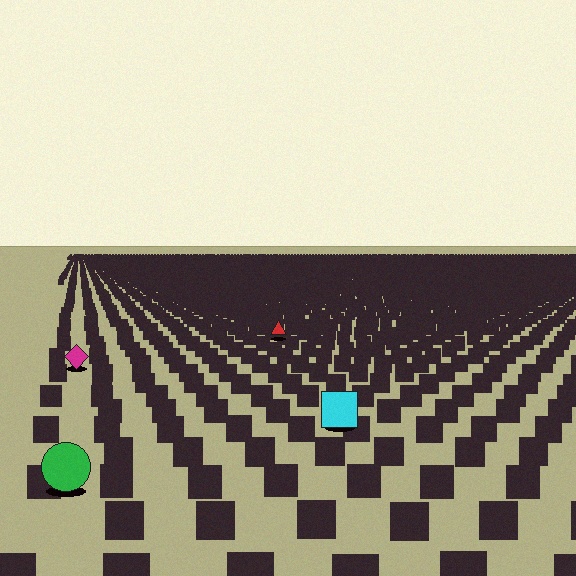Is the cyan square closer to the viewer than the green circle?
No. The green circle is closer — you can tell from the texture gradient: the ground texture is coarser near it.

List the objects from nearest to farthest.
From nearest to farthest: the green circle, the cyan square, the magenta diamond, the red triangle.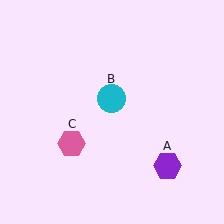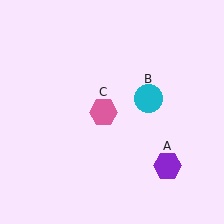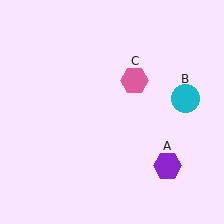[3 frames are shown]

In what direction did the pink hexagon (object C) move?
The pink hexagon (object C) moved up and to the right.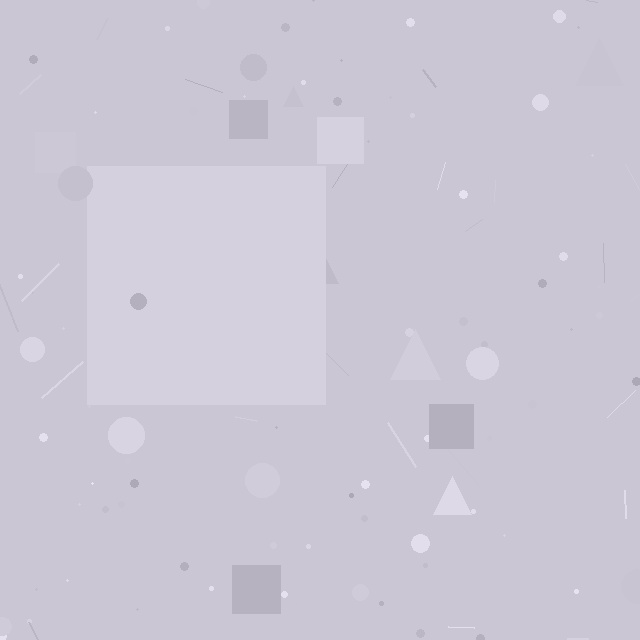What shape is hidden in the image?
A square is hidden in the image.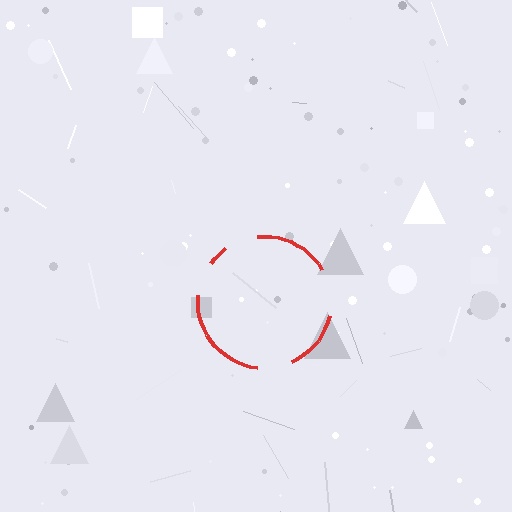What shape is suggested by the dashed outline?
The dashed outline suggests a circle.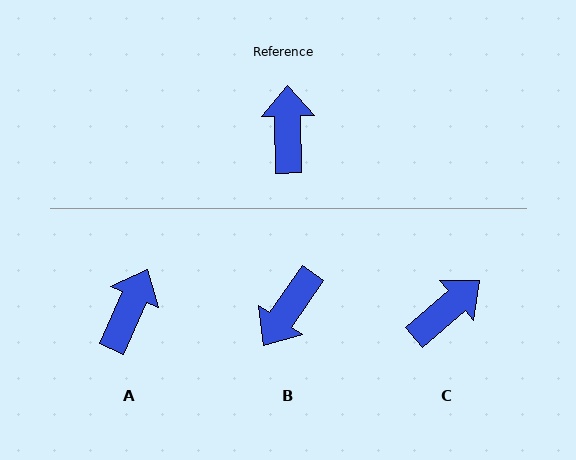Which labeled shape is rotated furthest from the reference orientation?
B, about 144 degrees away.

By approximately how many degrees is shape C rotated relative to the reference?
Approximately 50 degrees clockwise.